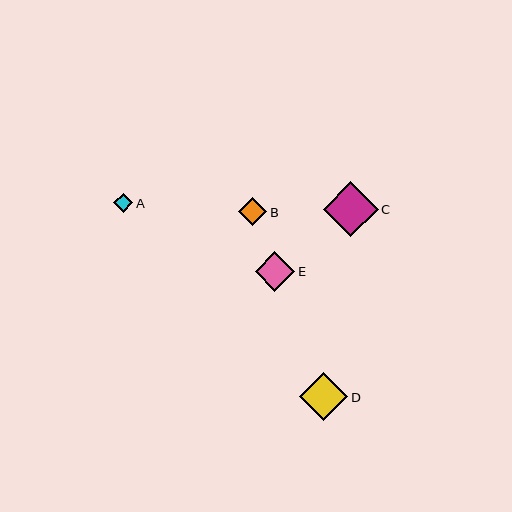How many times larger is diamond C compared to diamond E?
Diamond C is approximately 1.4 times the size of diamond E.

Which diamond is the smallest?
Diamond A is the smallest with a size of approximately 19 pixels.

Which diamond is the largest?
Diamond C is the largest with a size of approximately 55 pixels.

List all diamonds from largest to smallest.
From largest to smallest: C, D, E, B, A.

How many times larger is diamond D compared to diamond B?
Diamond D is approximately 1.7 times the size of diamond B.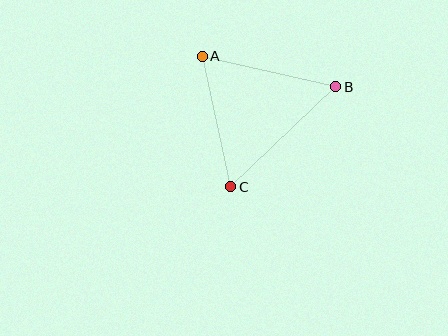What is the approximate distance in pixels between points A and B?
The distance between A and B is approximately 137 pixels.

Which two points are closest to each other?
Points A and C are closest to each other.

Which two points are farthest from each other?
Points B and C are farthest from each other.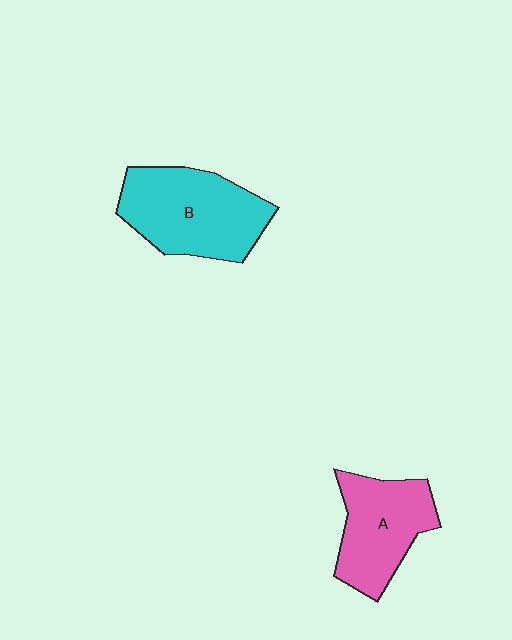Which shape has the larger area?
Shape B (cyan).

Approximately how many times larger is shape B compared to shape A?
Approximately 1.3 times.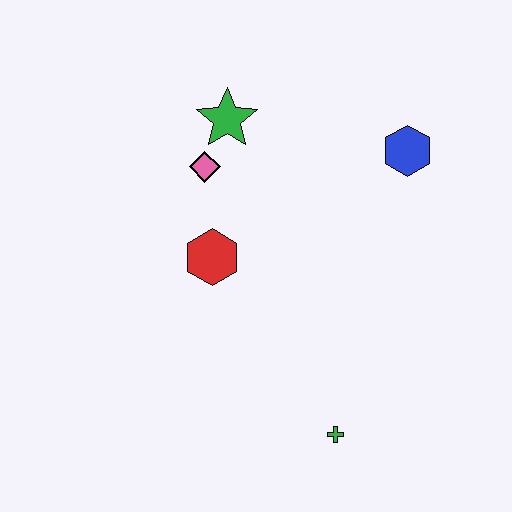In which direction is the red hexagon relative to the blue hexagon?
The red hexagon is to the left of the blue hexagon.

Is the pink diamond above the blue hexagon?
No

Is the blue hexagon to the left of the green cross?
No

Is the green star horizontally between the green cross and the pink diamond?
Yes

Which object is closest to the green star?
The pink diamond is closest to the green star.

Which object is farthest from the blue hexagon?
The green cross is farthest from the blue hexagon.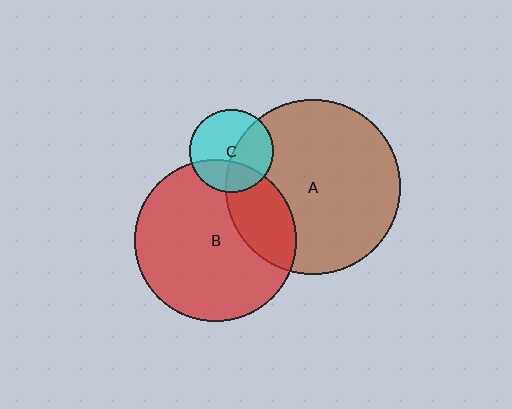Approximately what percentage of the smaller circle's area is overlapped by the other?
Approximately 30%.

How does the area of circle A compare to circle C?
Approximately 4.4 times.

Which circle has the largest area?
Circle A (brown).